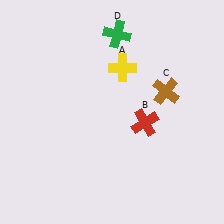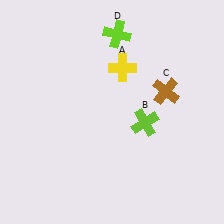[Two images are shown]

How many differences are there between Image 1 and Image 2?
There are 2 differences between the two images.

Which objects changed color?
B changed from red to lime. D changed from green to lime.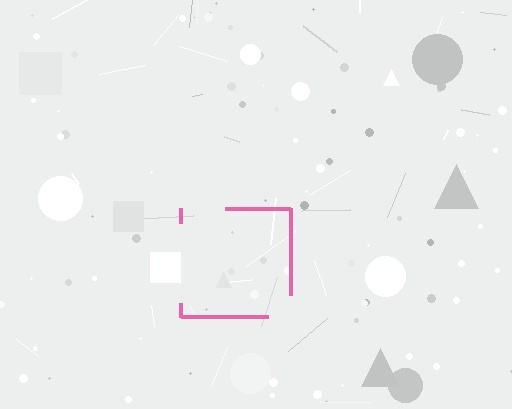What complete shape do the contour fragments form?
The contour fragments form a square.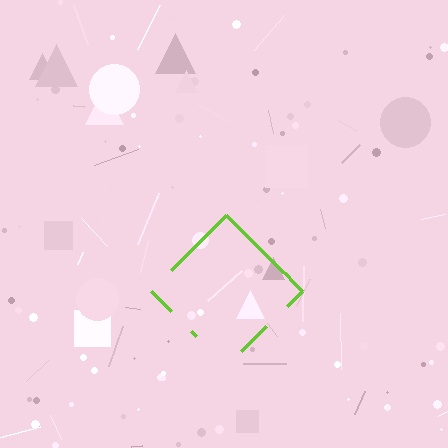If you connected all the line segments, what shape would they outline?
They would outline a diamond.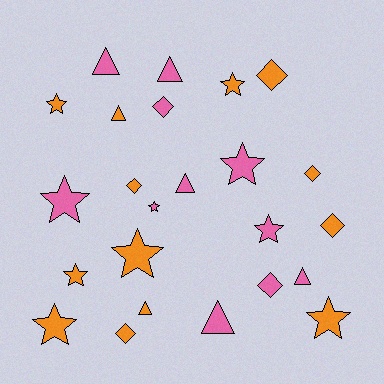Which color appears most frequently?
Orange, with 13 objects.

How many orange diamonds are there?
There are 5 orange diamonds.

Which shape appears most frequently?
Star, with 10 objects.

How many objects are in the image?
There are 24 objects.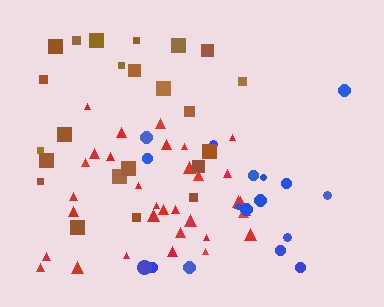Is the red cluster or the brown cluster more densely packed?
Red.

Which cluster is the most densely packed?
Red.